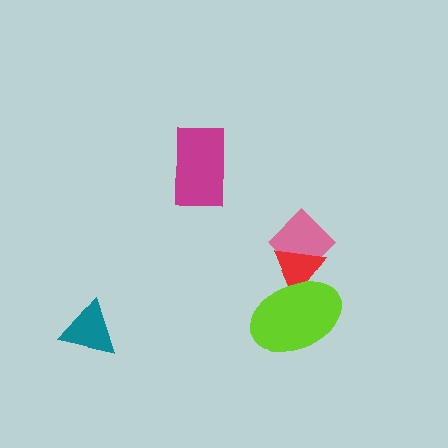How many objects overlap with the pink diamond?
1 object overlaps with the pink diamond.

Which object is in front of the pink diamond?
The red triangle is in front of the pink diamond.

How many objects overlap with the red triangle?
2 objects overlap with the red triangle.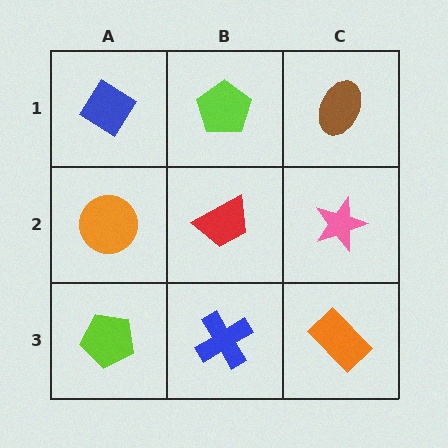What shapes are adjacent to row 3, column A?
An orange circle (row 2, column A), a blue cross (row 3, column B).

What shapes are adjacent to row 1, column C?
A pink star (row 2, column C), a lime pentagon (row 1, column B).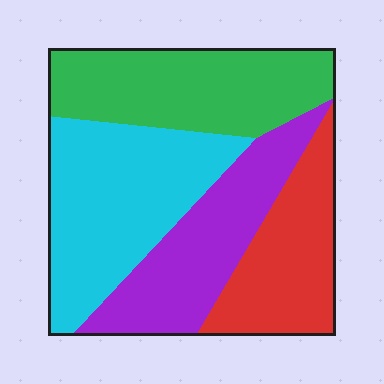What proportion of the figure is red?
Red takes up between a sixth and a third of the figure.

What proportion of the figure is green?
Green takes up between a quarter and a half of the figure.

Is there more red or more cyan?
Cyan.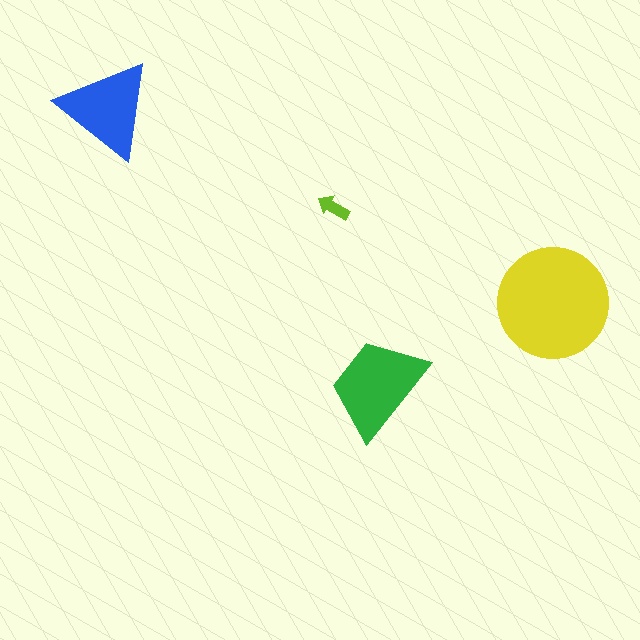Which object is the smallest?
The lime arrow.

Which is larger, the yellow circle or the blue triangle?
The yellow circle.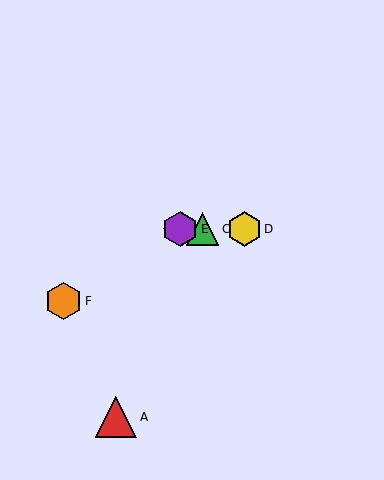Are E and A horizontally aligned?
No, E is at y≈229 and A is at y≈417.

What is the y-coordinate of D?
Object D is at y≈229.